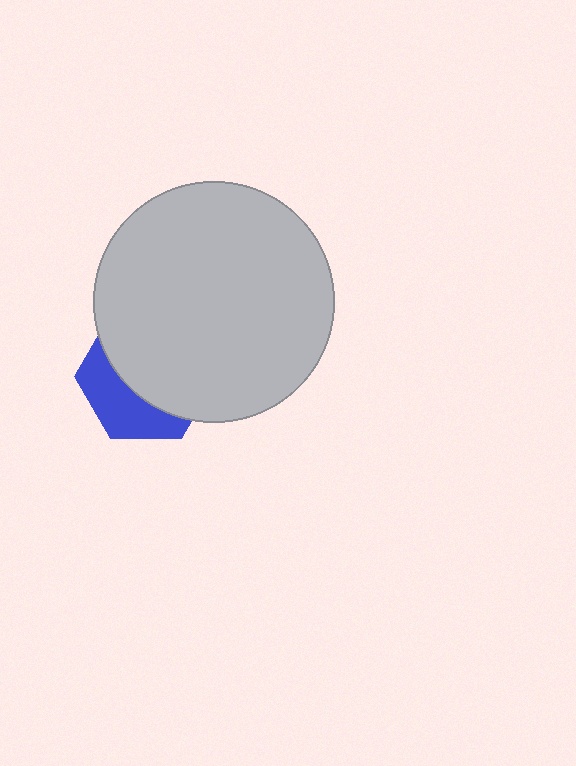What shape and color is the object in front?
The object in front is a light gray circle.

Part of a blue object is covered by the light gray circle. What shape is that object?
It is a hexagon.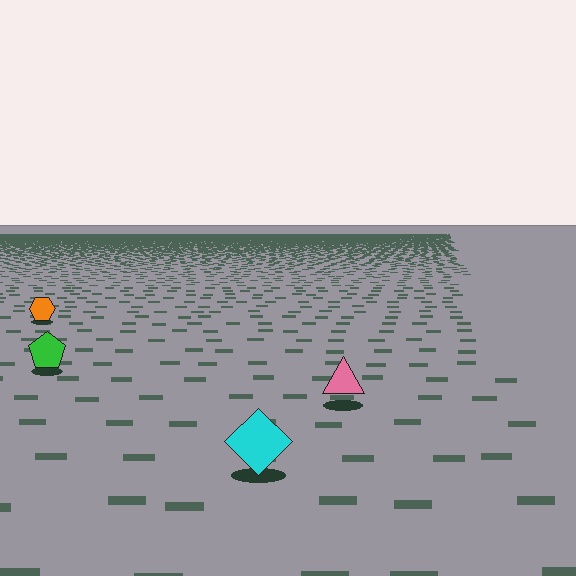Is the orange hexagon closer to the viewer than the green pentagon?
No. The green pentagon is closer — you can tell from the texture gradient: the ground texture is coarser near it.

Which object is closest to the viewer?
The cyan diamond is closest. The texture marks near it are larger and more spread out.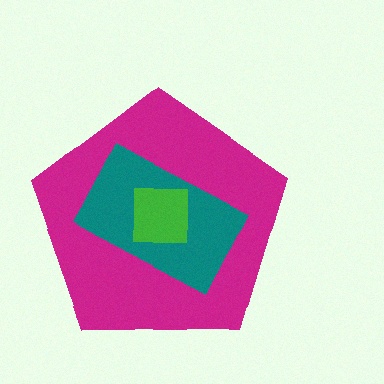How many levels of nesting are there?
3.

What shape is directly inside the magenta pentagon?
The teal rectangle.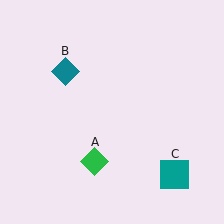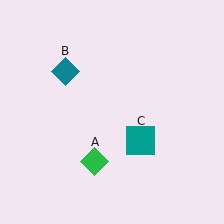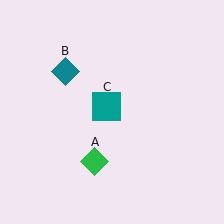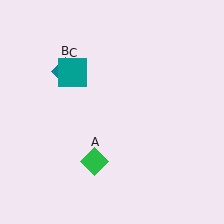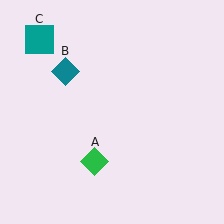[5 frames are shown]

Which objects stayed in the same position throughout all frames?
Green diamond (object A) and teal diamond (object B) remained stationary.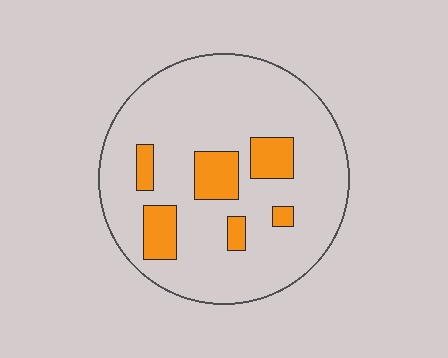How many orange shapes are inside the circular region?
6.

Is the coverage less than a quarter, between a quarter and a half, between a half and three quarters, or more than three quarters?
Less than a quarter.